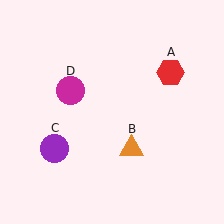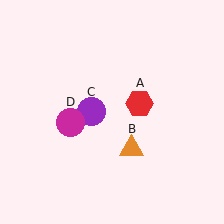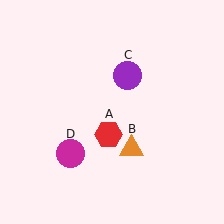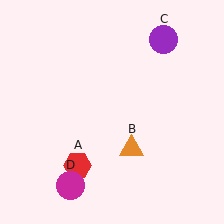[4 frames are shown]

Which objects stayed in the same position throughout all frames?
Orange triangle (object B) remained stationary.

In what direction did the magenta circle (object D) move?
The magenta circle (object D) moved down.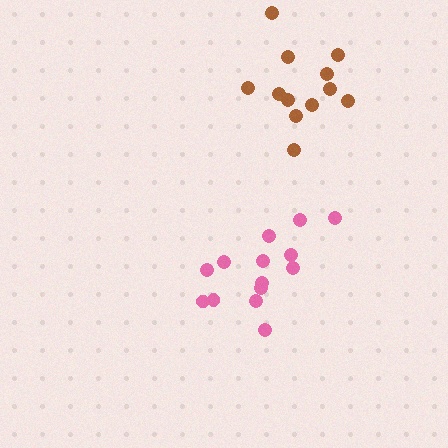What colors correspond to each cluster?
The clusters are colored: pink, brown.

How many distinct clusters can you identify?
There are 2 distinct clusters.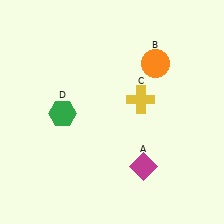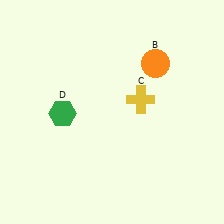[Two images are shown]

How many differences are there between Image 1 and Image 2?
There is 1 difference between the two images.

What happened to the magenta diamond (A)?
The magenta diamond (A) was removed in Image 2. It was in the bottom-right area of Image 1.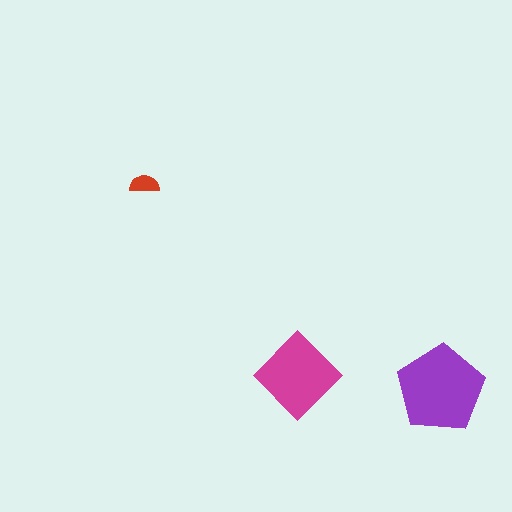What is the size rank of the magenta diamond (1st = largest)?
2nd.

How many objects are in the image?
There are 3 objects in the image.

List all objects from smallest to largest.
The red semicircle, the magenta diamond, the purple pentagon.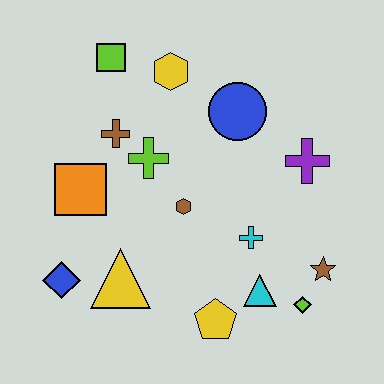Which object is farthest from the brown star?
The lime square is farthest from the brown star.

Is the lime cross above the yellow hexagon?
No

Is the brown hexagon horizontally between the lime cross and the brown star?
Yes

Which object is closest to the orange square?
The brown cross is closest to the orange square.